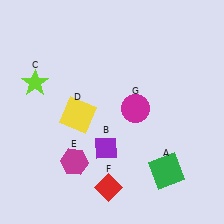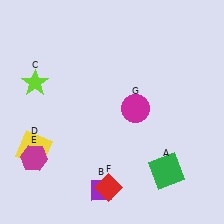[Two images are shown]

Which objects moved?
The objects that moved are: the purple diamond (B), the yellow square (D), the magenta hexagon (E).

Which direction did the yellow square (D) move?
The yellow square (D) moved left.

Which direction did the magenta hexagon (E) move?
The magenta hexagon (E) moved left.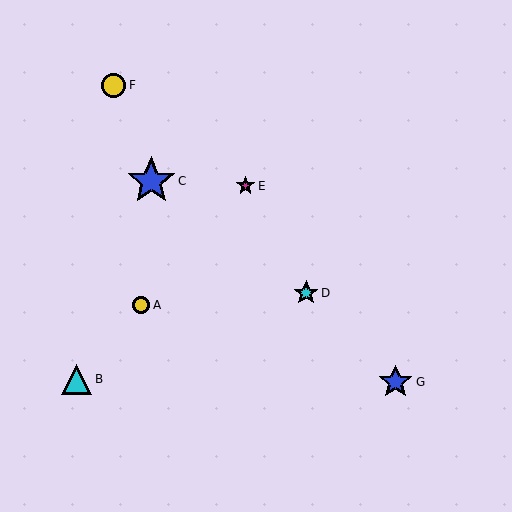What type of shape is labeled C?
Shape C is a blue star.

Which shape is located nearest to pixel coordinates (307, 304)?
The cyan star (labeled D) at (306, 293) is nearest to that location.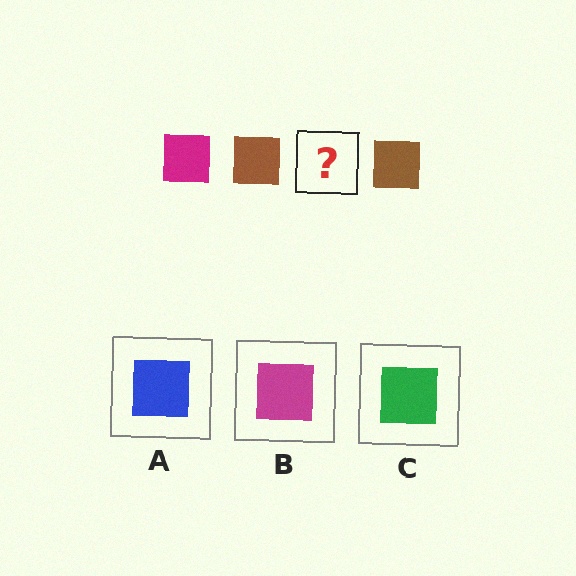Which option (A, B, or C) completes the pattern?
B.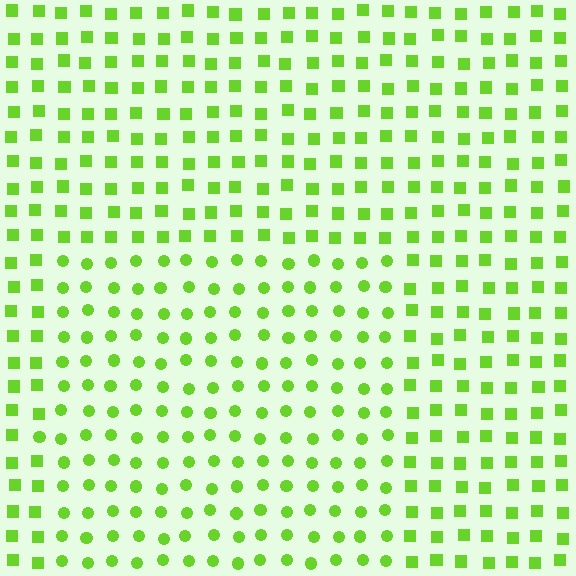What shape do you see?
I see a rectangle.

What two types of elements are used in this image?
The image uses circles inside the rectangle region and squares outside it.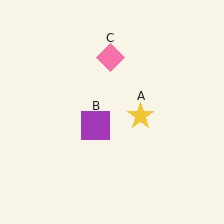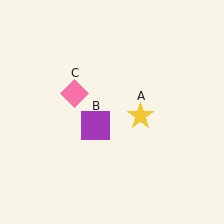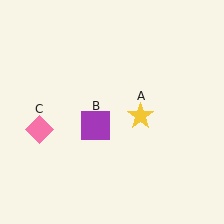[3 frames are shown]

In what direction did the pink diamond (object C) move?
The pink diamond (object C) moved down and to the left.